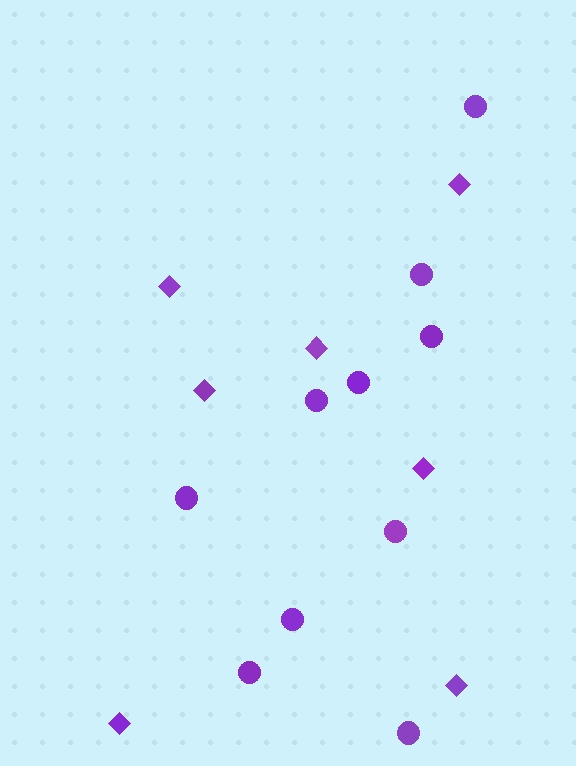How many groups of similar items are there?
There are 2 groups: one group of circles (10) and one group of diamonds (7).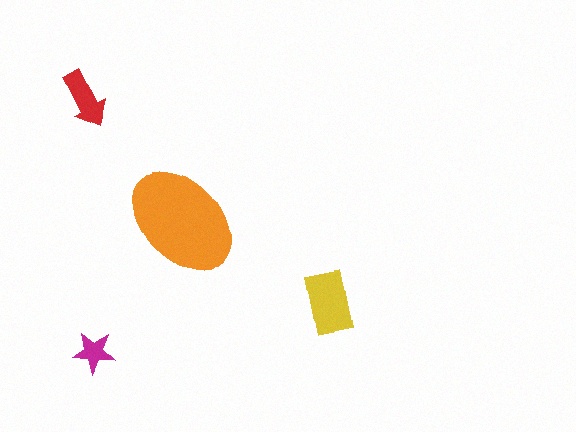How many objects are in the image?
There are 4 objects in the image.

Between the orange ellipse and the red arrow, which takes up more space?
The orange ellipse.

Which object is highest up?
The red arrow is topmost.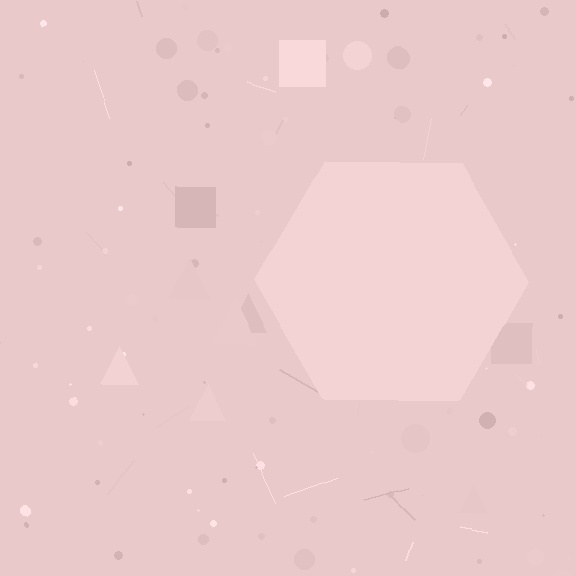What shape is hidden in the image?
A hexagon is hidden in the image.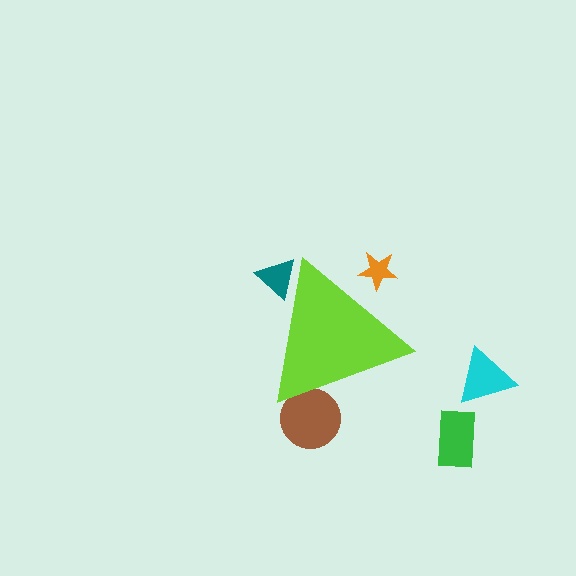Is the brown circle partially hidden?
Yes, the brown circle is partially hidden behind the lime triangle.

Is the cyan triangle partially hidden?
No, the cyan triangle is fully visible.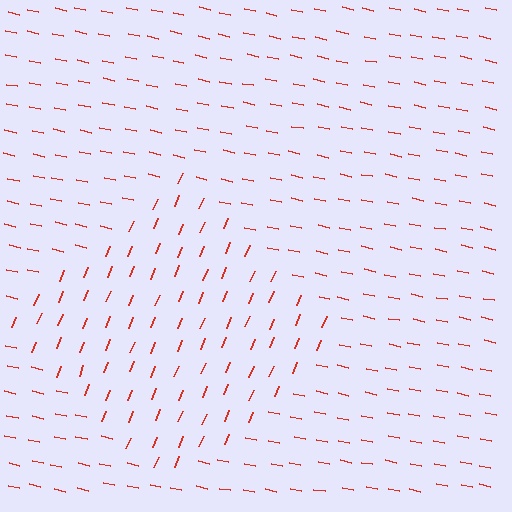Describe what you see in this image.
The image is filled with small red line segments. A diamond region in the image has lines oriented differently from the surrounding lines, creating a visible texture boundary.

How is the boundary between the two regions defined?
The boundary is defined purely by a change in line orientation (approximately 79 degrees difference). All lines are the same color and thickness.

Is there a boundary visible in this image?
Yes, there is a texture boundary formed by a change in line orientation.